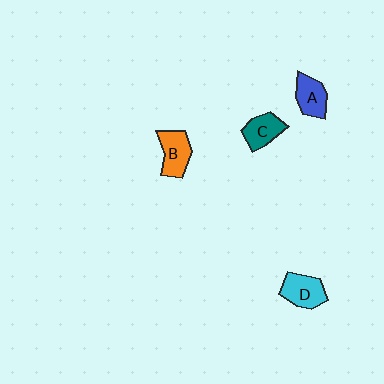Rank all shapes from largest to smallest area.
From largest to smallest: D (cyan), B (orange), C (teal), A (blue).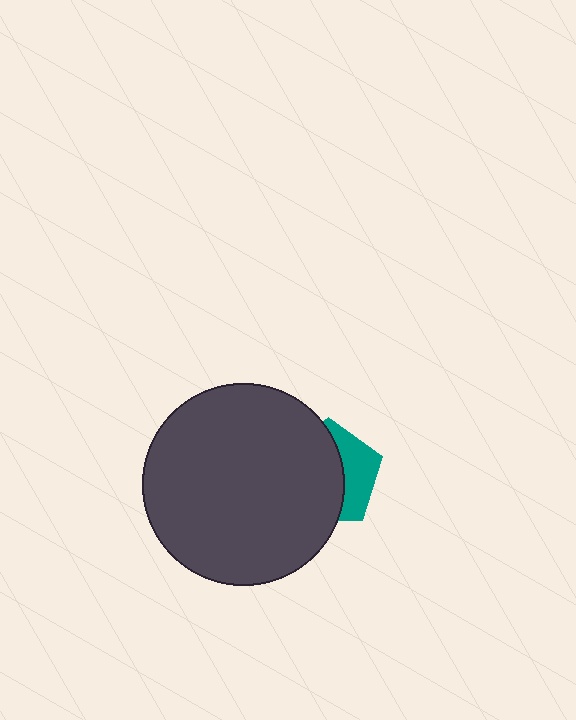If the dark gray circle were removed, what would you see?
You would see the complete teal pentagon.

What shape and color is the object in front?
The object in front is a dark gray circle.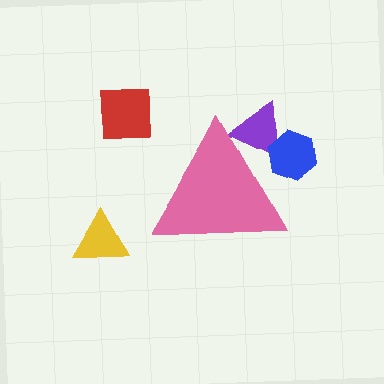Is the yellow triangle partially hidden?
No, the yellow triangle is fully visible.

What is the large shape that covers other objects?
A pink triangle.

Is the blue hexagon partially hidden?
Yes, the blue hexagon is partially hidden behind the pink triangle.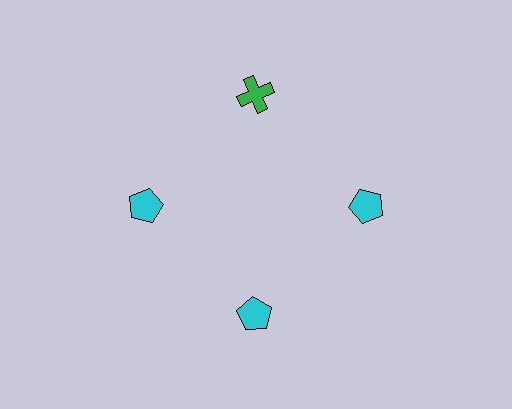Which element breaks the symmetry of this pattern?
The green cross at roughly the 12 o'clock position breaks the symmetry. All other shapes are cyan pentagons.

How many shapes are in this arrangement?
There are 4 shapes arranged in a ring pattern.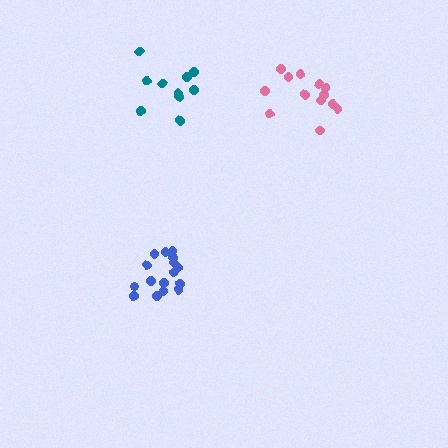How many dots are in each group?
Group 1: 16 dots, Group 2: 13 dots, Group 3: 10 dots (39 total).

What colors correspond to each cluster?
The clusters are colored: blue, pink, teal.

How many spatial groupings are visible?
There are 3 spatial groupings.